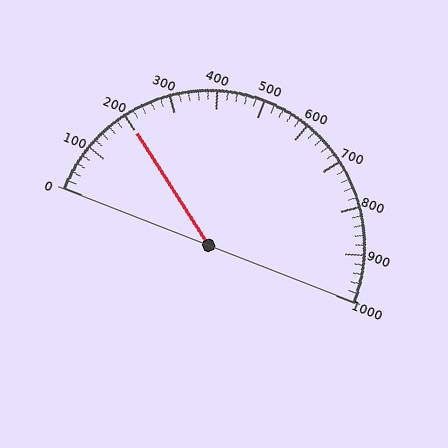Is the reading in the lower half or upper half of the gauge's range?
The reading is in the lower half of the range (0 to 1000).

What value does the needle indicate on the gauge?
The needle indicates approximately 200.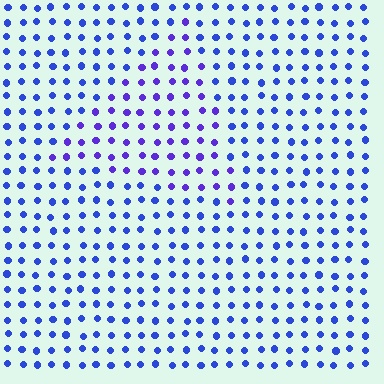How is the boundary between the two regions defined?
The boundary is defined purely by a slight shift in hue (about 28 degrees). Spacing, size, and orientation are identical on both sides.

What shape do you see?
I see a triangle.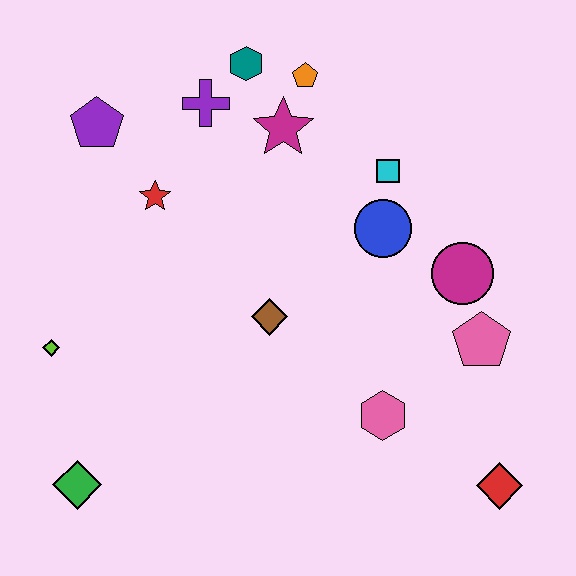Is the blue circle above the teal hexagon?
No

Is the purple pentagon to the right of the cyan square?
No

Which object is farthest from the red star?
The red diamond is farthest from the red star.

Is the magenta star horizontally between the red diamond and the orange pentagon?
No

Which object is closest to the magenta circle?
The pink pentagon is closest to the magenta circle.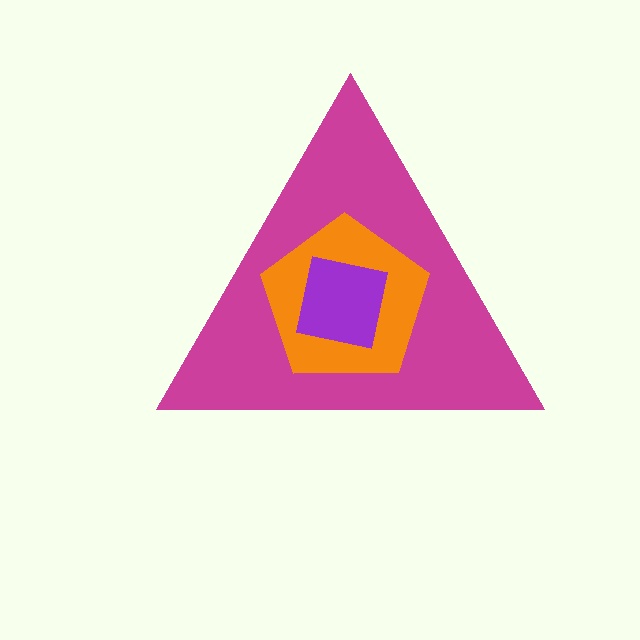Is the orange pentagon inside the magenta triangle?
Yes.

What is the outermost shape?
The magenta triangle.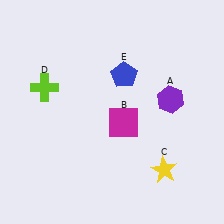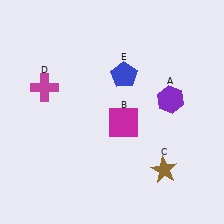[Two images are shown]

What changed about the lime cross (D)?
In Image 1, D is lime. In Image 2, it changed to magenta.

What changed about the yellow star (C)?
In Image 1, C is yellow. In Image 2, it changed to brown.